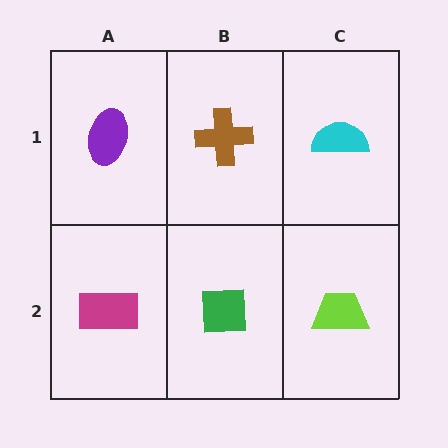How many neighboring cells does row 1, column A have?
2.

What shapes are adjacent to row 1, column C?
A lime trapezoid (row 2, column C), a brown cross (row 1, column B).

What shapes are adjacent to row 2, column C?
A cyan semicircle (row 1, column C), a green square (row 2, column B).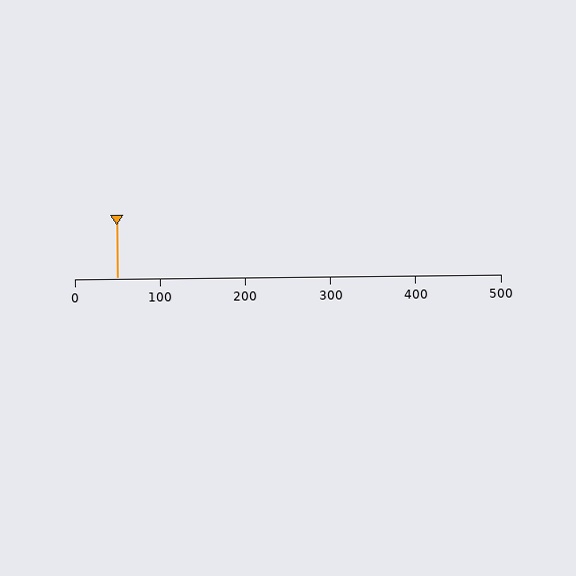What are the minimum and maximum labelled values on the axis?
The axis runs from 0 to 500.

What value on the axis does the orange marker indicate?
The marker indicates approximately 50.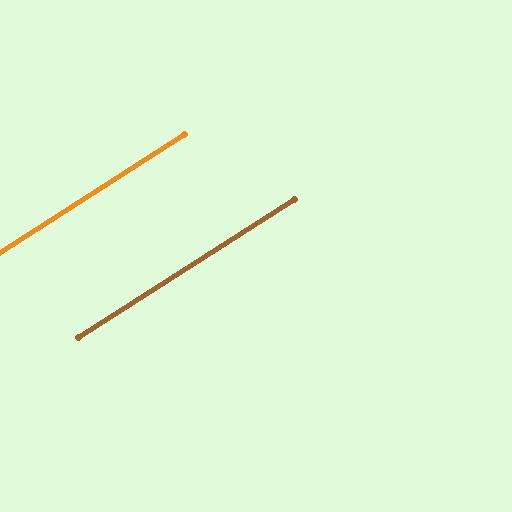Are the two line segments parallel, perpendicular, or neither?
Parallel — their directions differ by only 0.0°.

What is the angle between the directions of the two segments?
Approximately 0 degrees.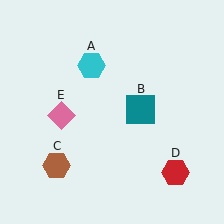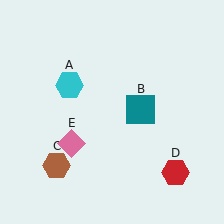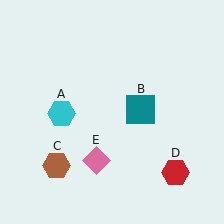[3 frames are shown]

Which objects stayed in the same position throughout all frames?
Teal square (object B) and brown hexagon (object C) and red hexagon (object D) remained stationary.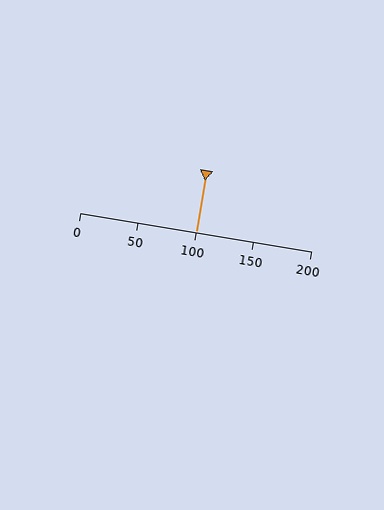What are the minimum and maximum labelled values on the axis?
The axis runs from 0 to 200.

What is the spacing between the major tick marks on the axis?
The major ticks are spaced 50 apart.